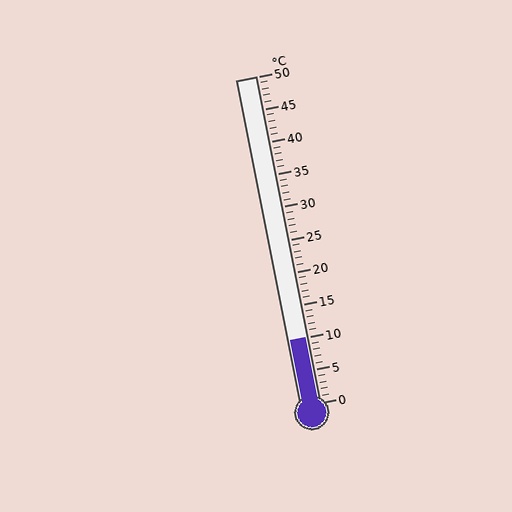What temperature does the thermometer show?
The thermometer shows approximately 10°C.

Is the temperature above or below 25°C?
The temperature is below 25°C.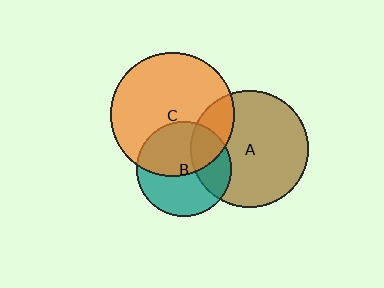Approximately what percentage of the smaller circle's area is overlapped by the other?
Approximately 30%.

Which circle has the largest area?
Circle C (orange).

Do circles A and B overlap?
Yes.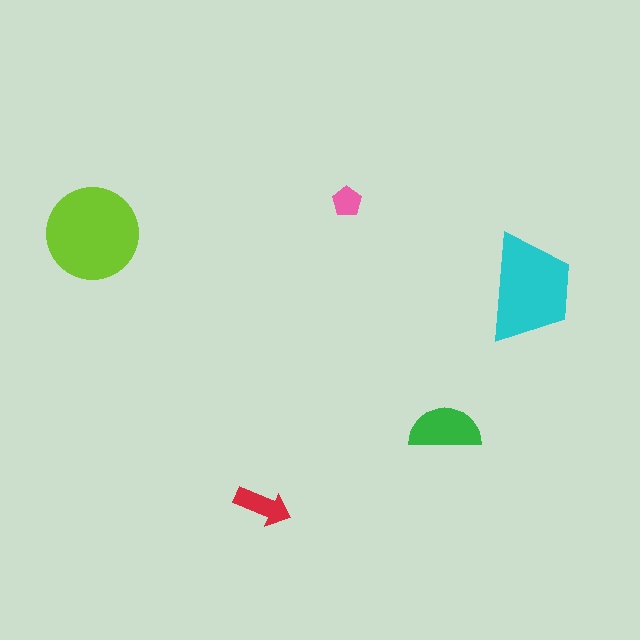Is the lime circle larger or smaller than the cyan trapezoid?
Larger.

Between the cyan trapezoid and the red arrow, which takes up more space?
The cyan trapezoid.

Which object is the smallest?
The pink pentagon.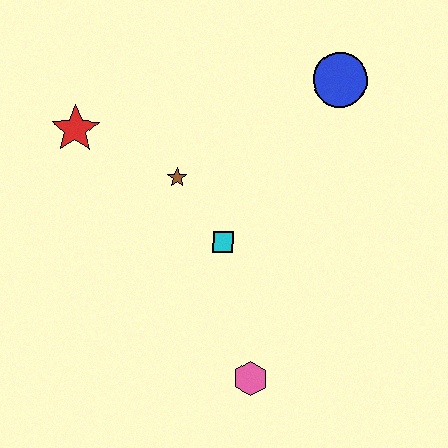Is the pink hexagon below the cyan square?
Yes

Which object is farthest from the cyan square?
The blue circle is farthest from the cyan square.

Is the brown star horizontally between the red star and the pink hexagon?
Yes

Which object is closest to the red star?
The brown star is closest to the red star.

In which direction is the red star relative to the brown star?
The red star is to the left of the brown star.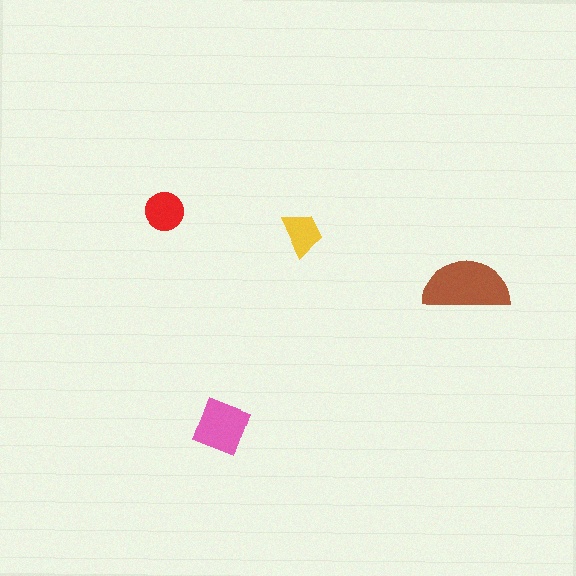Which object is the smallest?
The yellow trapezoid.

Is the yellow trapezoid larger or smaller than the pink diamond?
Smaller.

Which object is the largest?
The brown semicircle.